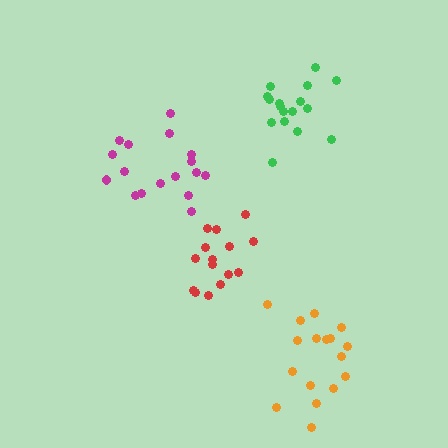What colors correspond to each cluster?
The clusters are colored: green, magenta, orange, red.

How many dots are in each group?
Group 1: 17 dots, Group 2: 17 dots, Group 3: 17 dots, Group 4: 15 dots (66 total).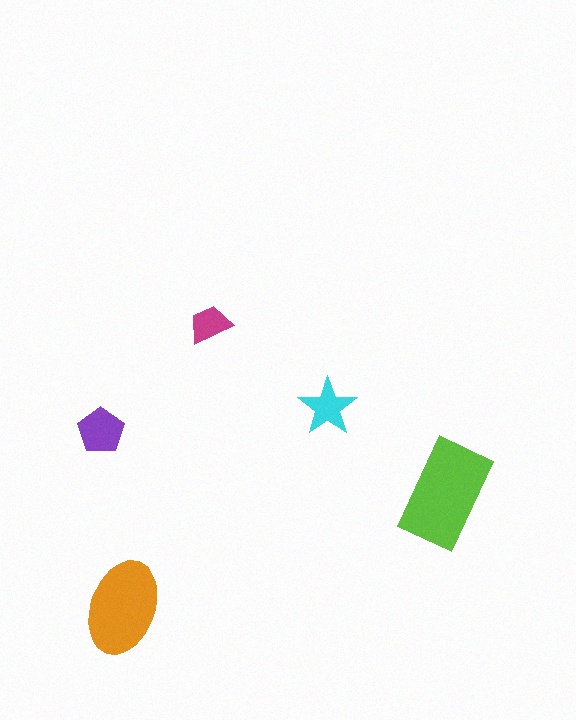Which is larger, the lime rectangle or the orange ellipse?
The lime rectangle.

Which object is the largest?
The lime rectangle.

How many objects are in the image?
There are 5 objects in the image.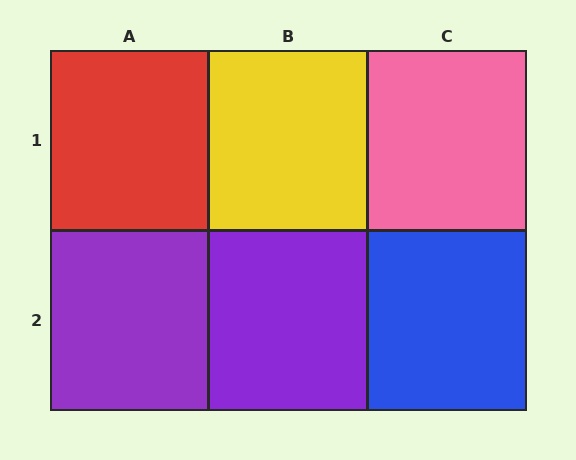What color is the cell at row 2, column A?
Purple.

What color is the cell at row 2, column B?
Purple.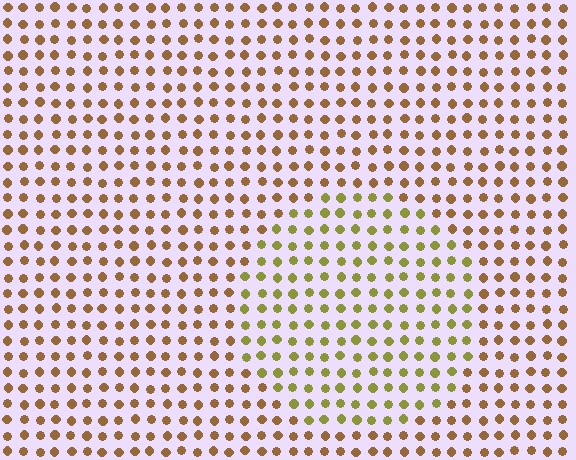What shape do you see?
I see a circle.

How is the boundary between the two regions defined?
The boundary is defined purely by a slight shift in hue (about 35 degrees). Spacing, size, and orientation are identical on both sides.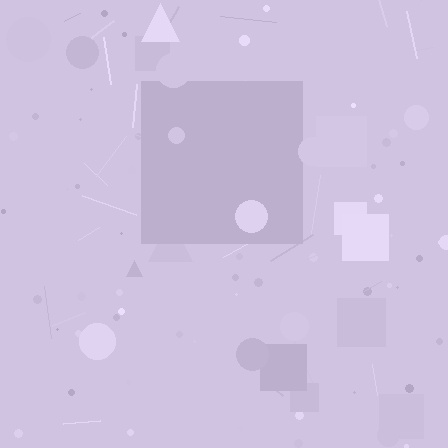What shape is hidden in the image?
A square is hidden in the image.